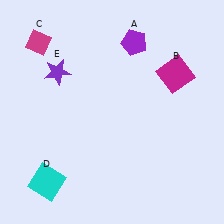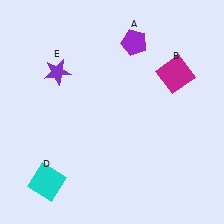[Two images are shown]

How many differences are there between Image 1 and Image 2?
There is 1 difference between the two images.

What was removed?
The magenta diamond (C) was removed in Image 2.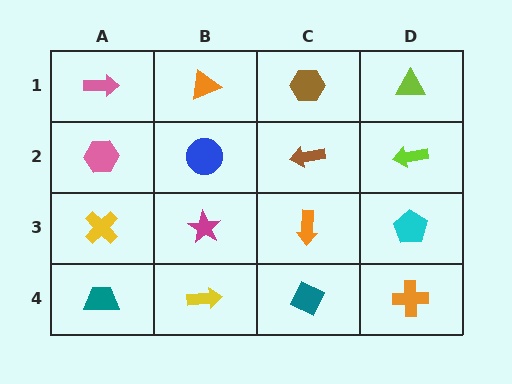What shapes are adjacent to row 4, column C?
An orange arrow (row 3, column C), a yellow arrow (row 4, column B), an orange cross (row 4, column D).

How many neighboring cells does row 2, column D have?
3.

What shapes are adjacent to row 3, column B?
A blue circle (row 2, column B), a yellow arrow (row 4, column B), a yellow cross (row 3, column A), an orange arrow (row 3, column C).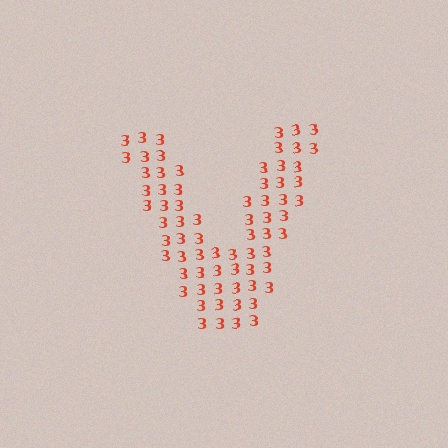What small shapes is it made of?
It is made of small digit 3's.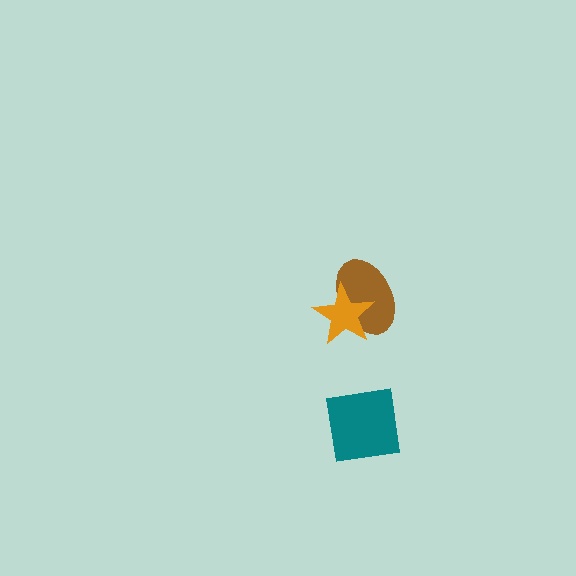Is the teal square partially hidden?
No, no other shape covers it.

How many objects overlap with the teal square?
0 objects overlap with the teal square.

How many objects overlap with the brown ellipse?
1 object overlaps with the brown ellipse.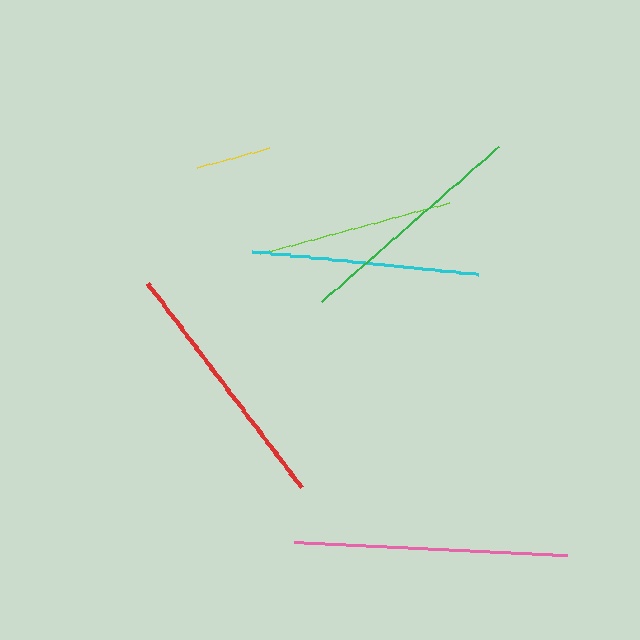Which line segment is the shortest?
The yellow line is the shortest at approximately 74 pixels.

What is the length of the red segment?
The red segment is approximately 257 pixels long.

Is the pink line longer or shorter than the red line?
The pink line is longer than the red line.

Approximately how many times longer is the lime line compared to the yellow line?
The lime line is approximately 2.6 times the length of the yellow line.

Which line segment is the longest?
The pink line is the longest at approximately 273 pixels.